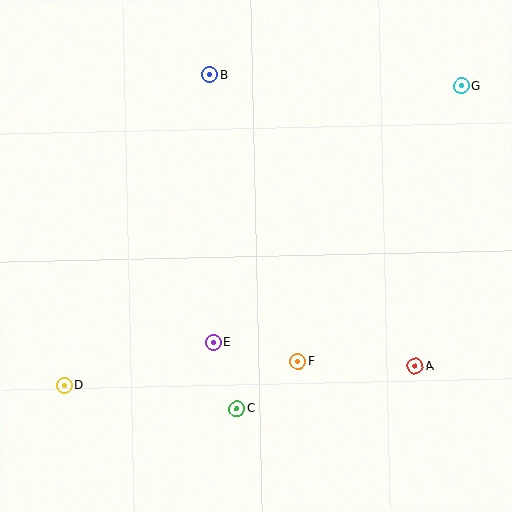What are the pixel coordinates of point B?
Point B is at (210, 75).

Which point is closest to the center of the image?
Point E at (213, 342) is closest to the center.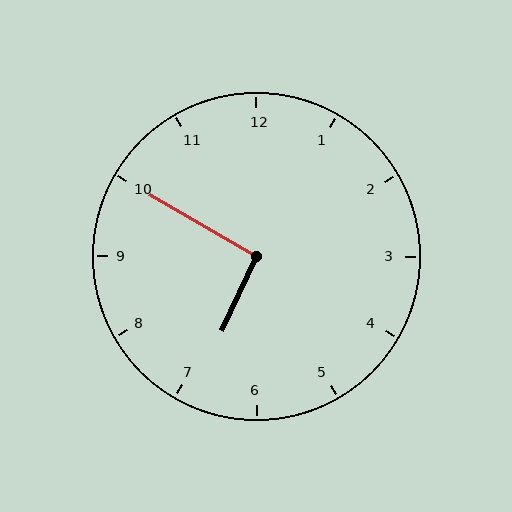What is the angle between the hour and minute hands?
Approximately 95 degrees.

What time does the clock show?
6:50.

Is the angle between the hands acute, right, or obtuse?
It is right.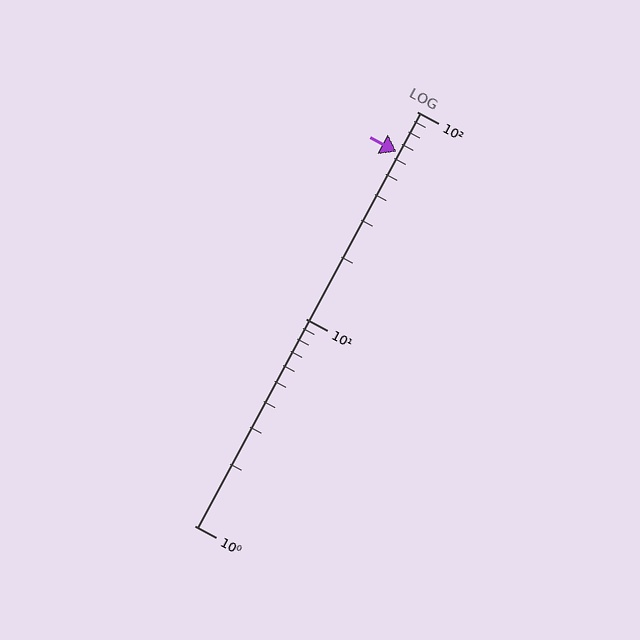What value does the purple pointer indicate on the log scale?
The pointer indicates approximately 64.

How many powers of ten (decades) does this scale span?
The scale spans 2 decades, from 1 to 100.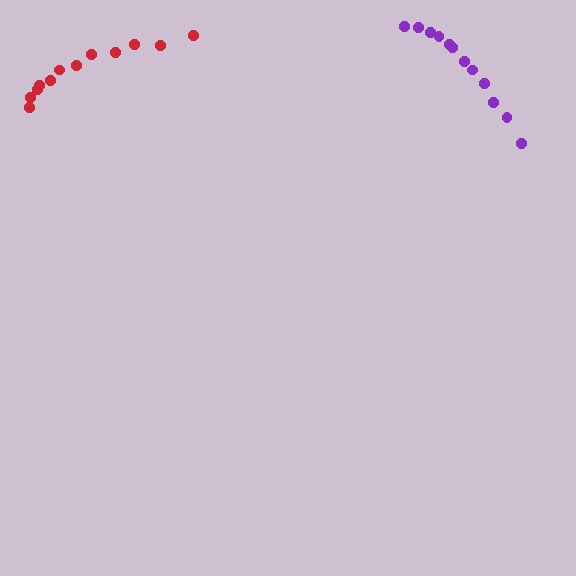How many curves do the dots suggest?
There are 2 distinct paths.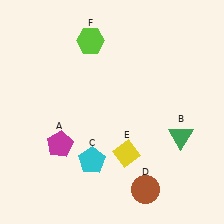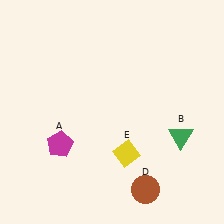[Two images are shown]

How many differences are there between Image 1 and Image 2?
There are 2 differences between the two images.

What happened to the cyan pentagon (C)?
The cyan pentagon (C) was removed in Image 2. It was in the bottom-left area of Image 1.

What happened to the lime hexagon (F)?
The lime hexagon (F) was removed in Image 2. It was in the top-left area of Image 1.